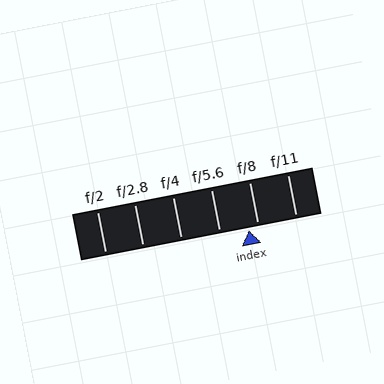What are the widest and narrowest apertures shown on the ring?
The widest aperture shown is f/2 and the narrowest is f/11.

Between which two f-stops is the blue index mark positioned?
The index mark is between f/5.6 and f/8.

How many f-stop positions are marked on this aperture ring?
There are 6 f-stop positions marked.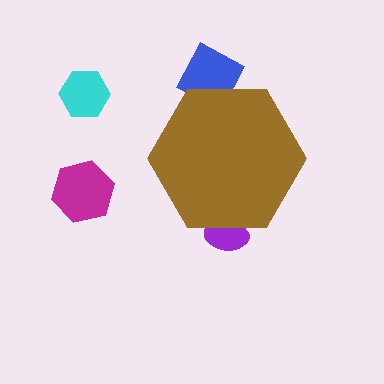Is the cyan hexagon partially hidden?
No, the cyan hexagon is fully visible.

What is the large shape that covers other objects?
A brown hexagon.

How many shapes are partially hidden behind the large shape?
2 shapes are partially hidden.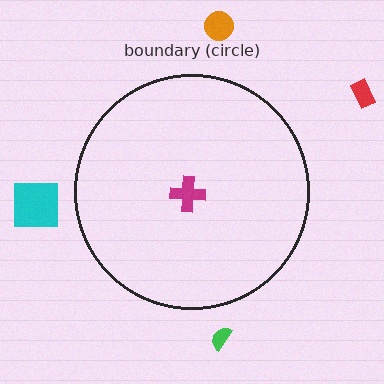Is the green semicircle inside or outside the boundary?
Outside.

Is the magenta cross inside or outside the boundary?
Inside.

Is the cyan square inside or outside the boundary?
Outside.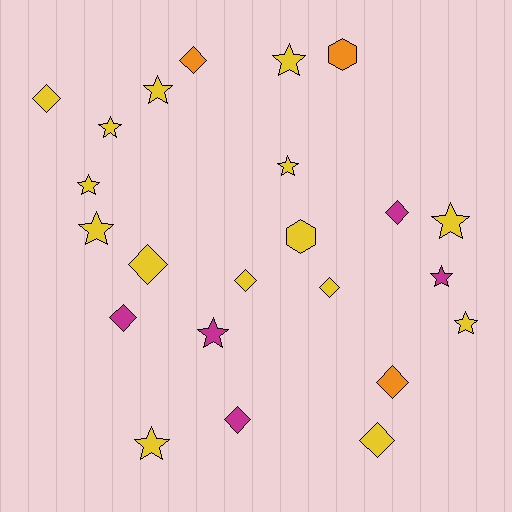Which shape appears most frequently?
Star, with 11 objects.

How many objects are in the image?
There are 23 objects.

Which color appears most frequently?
Yellow, with 15 objects.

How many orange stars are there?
There are no orange stars.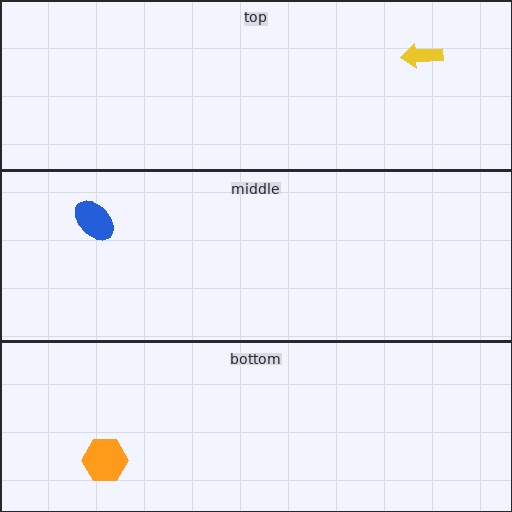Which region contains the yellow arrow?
The top region.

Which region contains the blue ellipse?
The middle region.